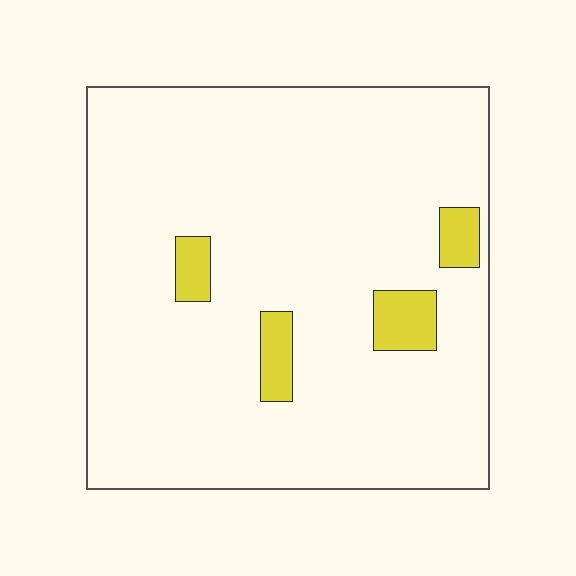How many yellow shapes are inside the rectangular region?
4.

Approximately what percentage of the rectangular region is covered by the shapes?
Approximately 5%.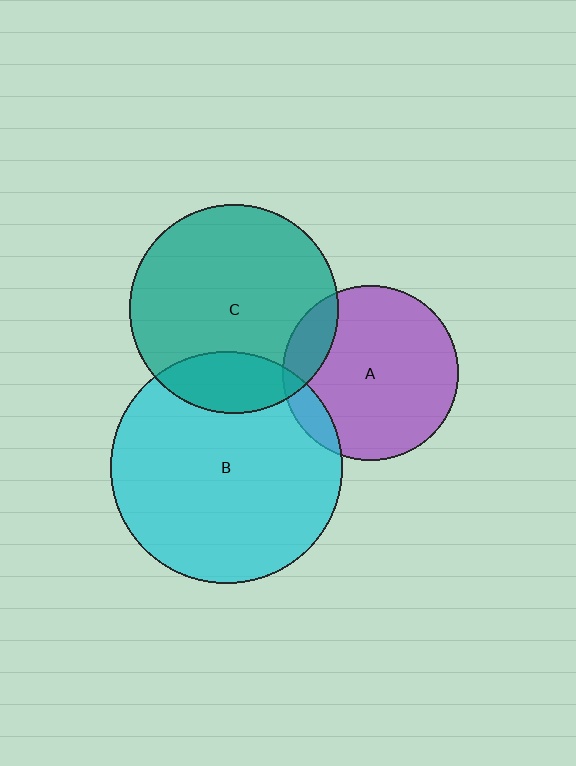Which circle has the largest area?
Circle B (cyan).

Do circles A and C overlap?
Yes.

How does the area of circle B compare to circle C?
Approximately 1.2 times.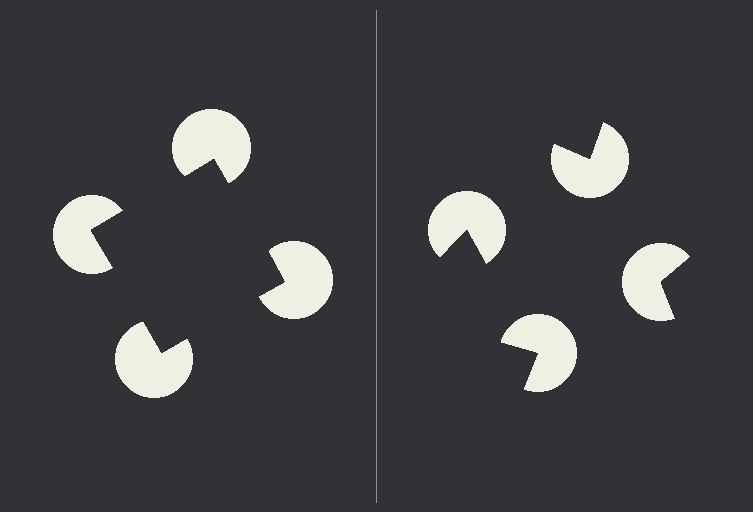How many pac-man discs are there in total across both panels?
8 — 4 on each side.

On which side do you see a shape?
An illusory square appears on the left side. On the right side the wedge cuts are rotated, so no coherent shape forms.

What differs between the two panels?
The pac-man discs are positioned identically on both sides; only the wedge orientations differ. On the left they align to a square; on the right they are misaligned.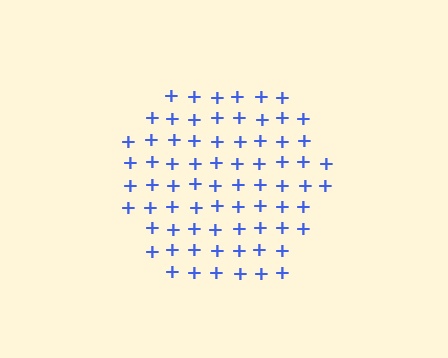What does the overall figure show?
The overall figure shows a hexagon.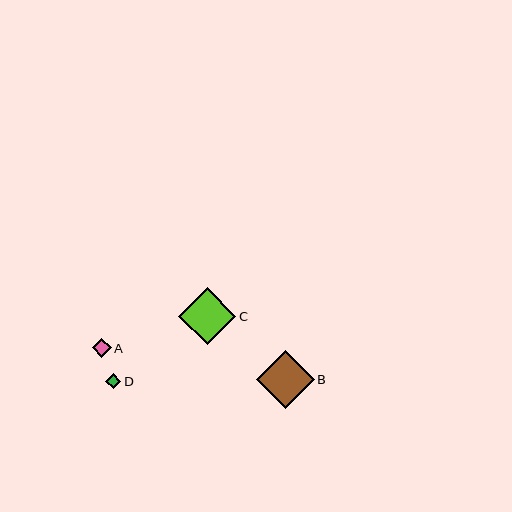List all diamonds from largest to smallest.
From largest to smallest: B, C, A, D.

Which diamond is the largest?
Diamond B is the largest with a size of approximately 58 pixels.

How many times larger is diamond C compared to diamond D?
Diamond C is approximately 3.7 times the size of diamond D.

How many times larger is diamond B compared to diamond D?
Diamond B is approximately 3.8 times the size of diamond D.